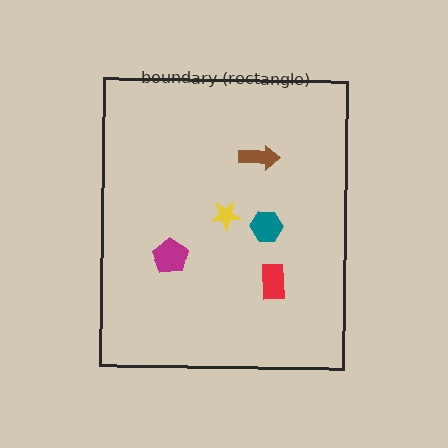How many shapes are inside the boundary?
5 inside, 0 outside.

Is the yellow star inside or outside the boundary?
Inside.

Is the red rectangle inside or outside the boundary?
Inside.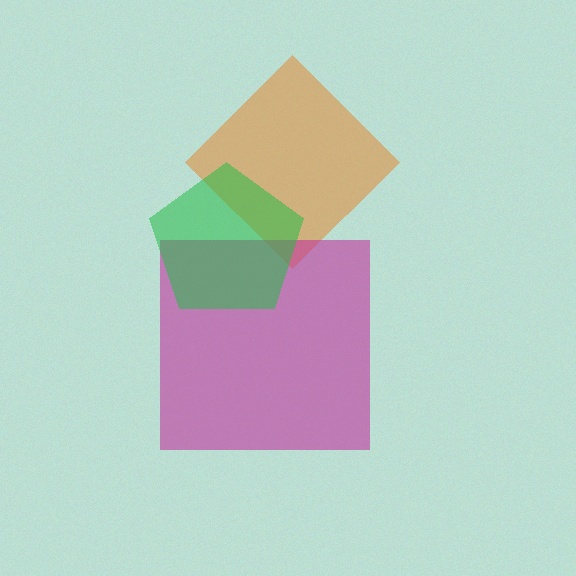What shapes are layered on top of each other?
The layered shapes are: an orange diamond, a magenta square, a green pentagon.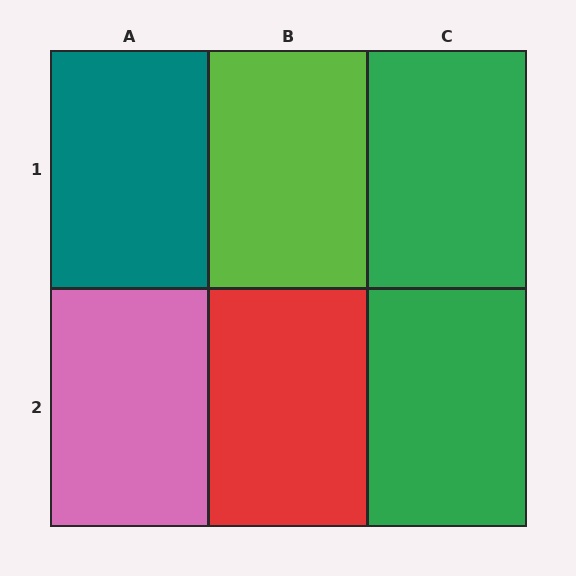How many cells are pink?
1 cell is pink.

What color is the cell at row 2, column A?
Pink.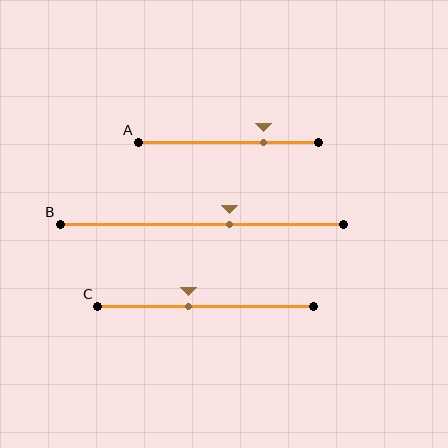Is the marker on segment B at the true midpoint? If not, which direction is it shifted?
No, the marker on segment B is shifted to the right by about 10% of the segment length.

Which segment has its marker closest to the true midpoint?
Segment C has its marker closest to the true midpoint.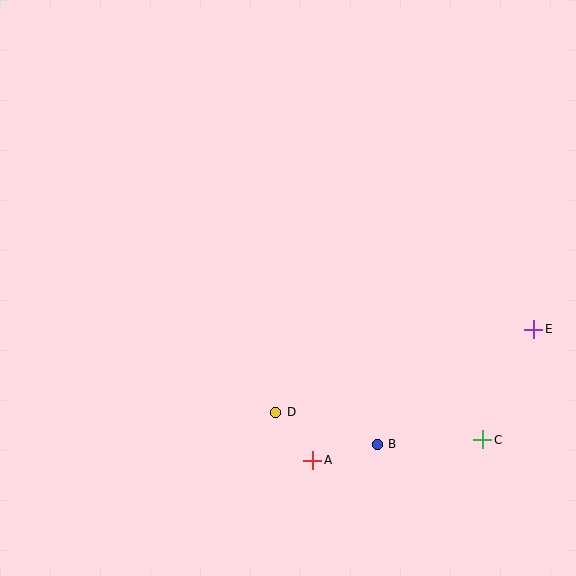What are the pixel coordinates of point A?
Point A is at (313, 460).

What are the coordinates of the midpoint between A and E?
The midpoint between A and E is at (423, 395).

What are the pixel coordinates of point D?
Point D is at (276, 412).